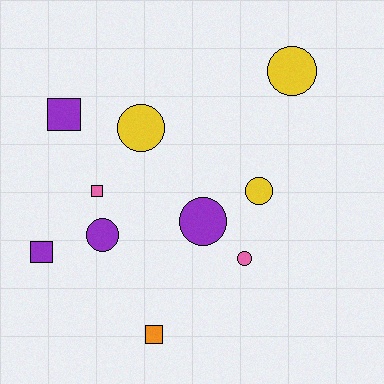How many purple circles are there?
There are 2 purple circles.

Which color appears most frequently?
Purple, with 4 objects.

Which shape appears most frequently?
Circle, with 6 objects.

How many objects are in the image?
There are 10 objects.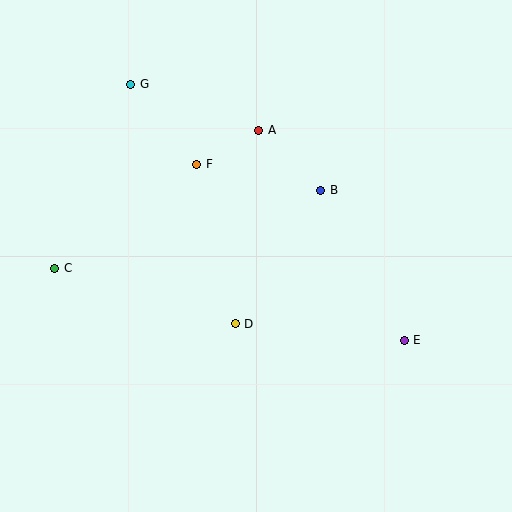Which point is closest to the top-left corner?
Point G is closest to the top-left corner.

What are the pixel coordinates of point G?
Point G is at (131, 84).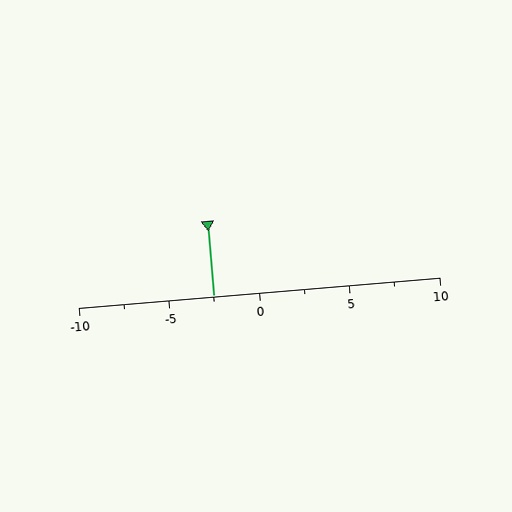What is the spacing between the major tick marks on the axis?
The major ticks are spaced 5 apart.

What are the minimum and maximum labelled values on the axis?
The axis runs from -10 to 10.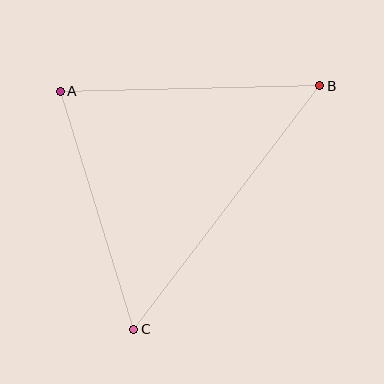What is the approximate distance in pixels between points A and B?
The distance between A and B is approximately 260 pixels.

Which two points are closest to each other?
Points A and C are closest to each other.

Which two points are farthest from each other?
Points B and C are farthest from each other.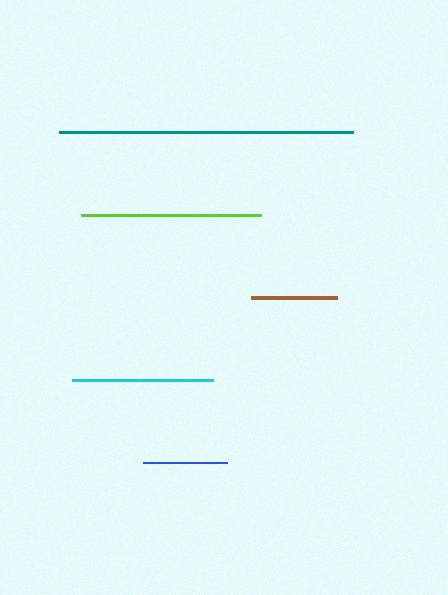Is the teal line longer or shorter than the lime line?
The teal line is longer than the lime line.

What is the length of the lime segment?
The lime segment is approximately 180 pixels long.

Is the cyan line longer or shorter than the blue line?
The cyan line is longer than the blue line.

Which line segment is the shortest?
The blue line is the shortest at approximately 84 pixels.